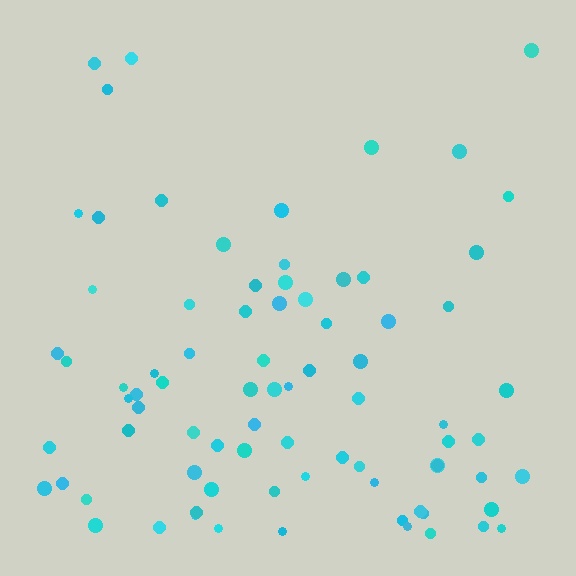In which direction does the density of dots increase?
From top to bottom, with the bottom side densest.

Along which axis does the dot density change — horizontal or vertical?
Vertical.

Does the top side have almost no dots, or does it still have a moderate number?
Still a moderate number, just noticeably fewer than the bottom.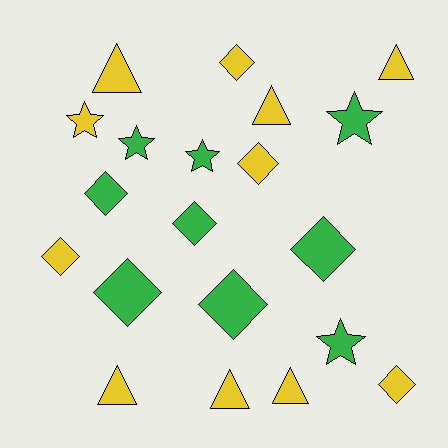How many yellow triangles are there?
There are 6 yellow triangles.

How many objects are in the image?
There are 20 objects.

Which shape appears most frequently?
Diamond, with 9 objects.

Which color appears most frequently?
Yellow, with 11 objects.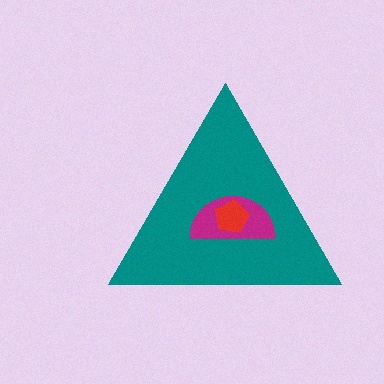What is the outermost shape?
The teal triangle.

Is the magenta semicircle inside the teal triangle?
Yes.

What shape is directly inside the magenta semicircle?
The red pentagon.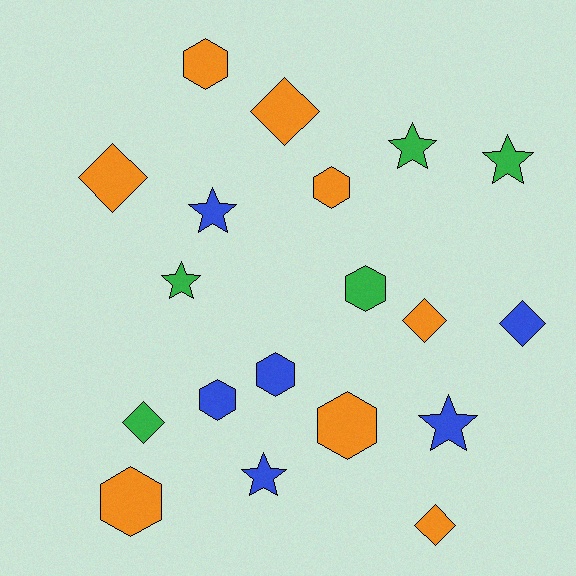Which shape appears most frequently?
Hexagon, with 7 objects.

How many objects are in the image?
There are 19 objects.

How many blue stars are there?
There are 3 blue stars.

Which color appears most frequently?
Orange, with 8 objects.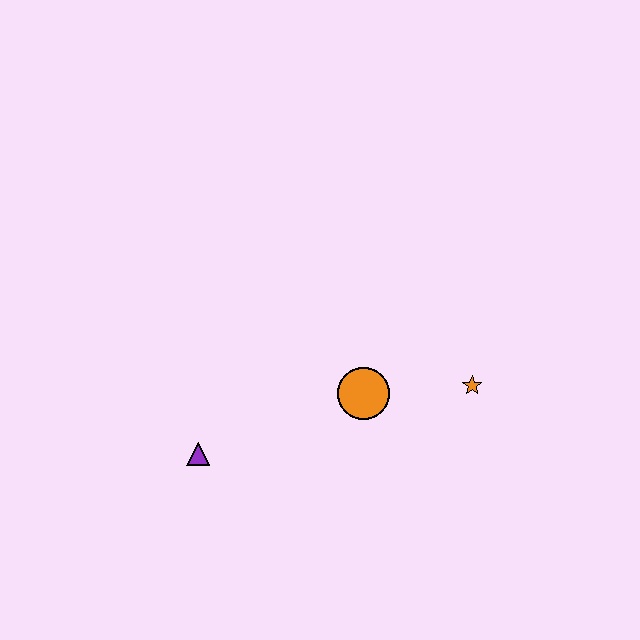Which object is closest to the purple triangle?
The orange circle is closest to the purple triangle.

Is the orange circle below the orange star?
Yes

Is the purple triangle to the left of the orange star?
Yes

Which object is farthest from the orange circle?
The purple triangle is farthest from the orange circle.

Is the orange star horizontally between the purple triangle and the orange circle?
No